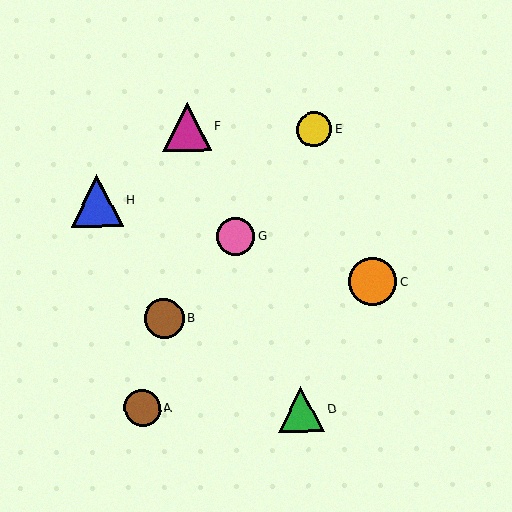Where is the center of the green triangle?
The center of the green triangle is at (301, 410).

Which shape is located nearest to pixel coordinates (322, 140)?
The yellow circle (labeled E) at (314, 129) is nearest to that location.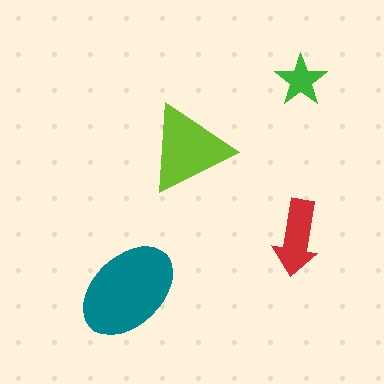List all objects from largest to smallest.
The teal ellipse, the lime triangle, the red arrow, the green star.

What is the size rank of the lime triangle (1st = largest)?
2nd.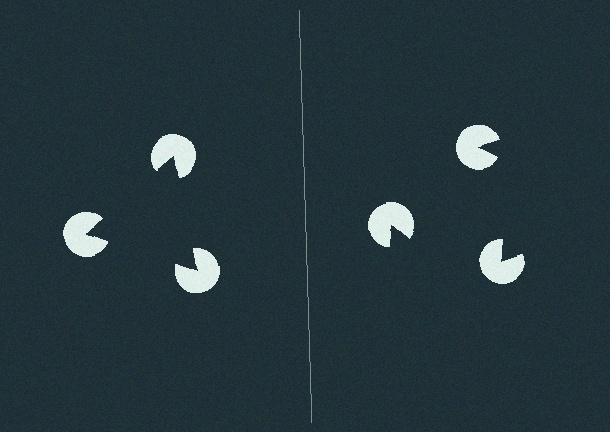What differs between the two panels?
The pac-man discs are positioned identically on both sides; only the wedge orientations differ. On the left they align to a triangle; on the right they are misaligned.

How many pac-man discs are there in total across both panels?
6 — 3 on each side.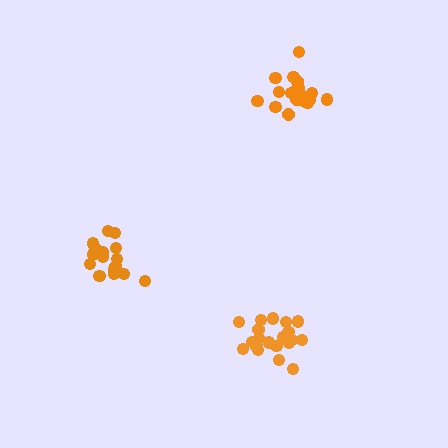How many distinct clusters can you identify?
There are 3 distinct clusters.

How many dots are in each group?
Group 1: 16 dots, Group 2: 20 dots, Group 3: 18 dots (54 total).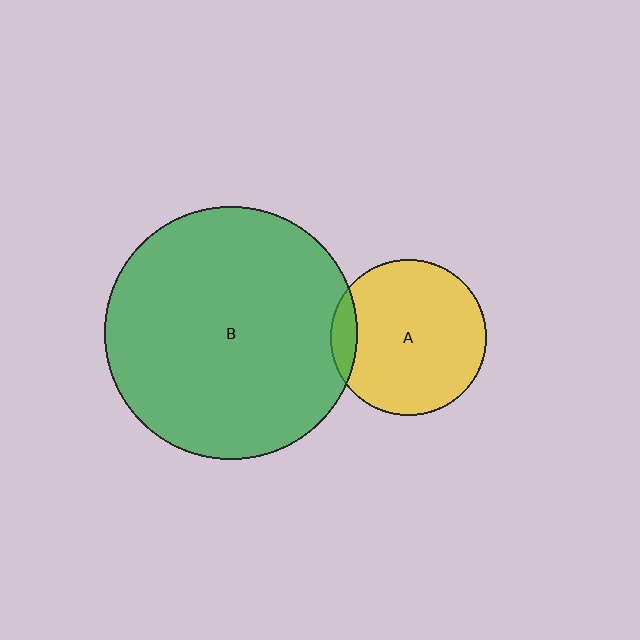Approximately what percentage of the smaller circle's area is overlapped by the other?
Approximately 10%.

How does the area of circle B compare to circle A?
Approximately 2.6 times.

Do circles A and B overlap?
Yes.